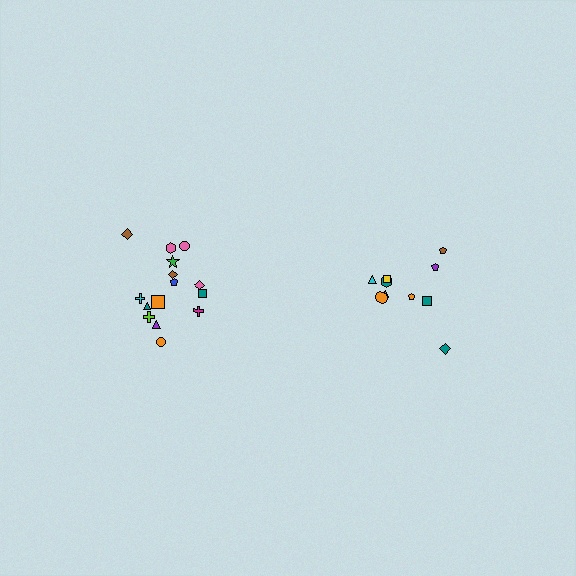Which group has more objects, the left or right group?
The left group.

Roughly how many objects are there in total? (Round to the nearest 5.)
Roughly 25 objects in total.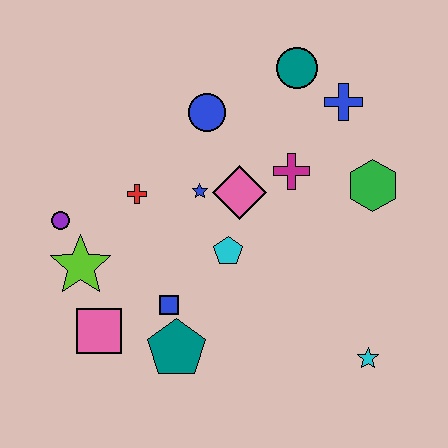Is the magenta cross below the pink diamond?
No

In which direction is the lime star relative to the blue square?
The lime star is to the left of the blue square.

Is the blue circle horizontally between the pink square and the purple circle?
No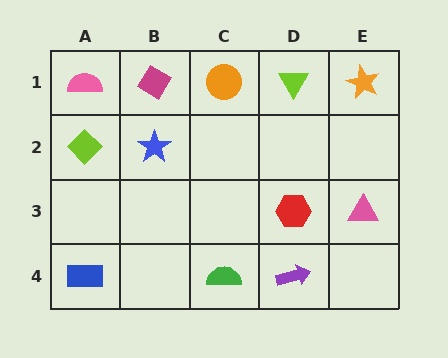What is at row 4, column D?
A purple arrow.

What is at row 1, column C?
An orange circle.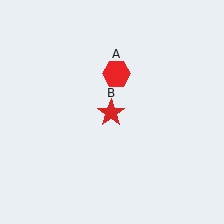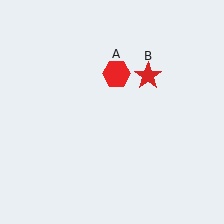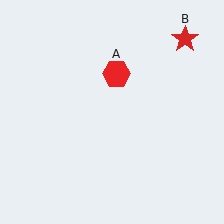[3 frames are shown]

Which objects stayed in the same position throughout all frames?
Red hexagon (object A) remained stationary.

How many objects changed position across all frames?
1 object changed position: red star (object B).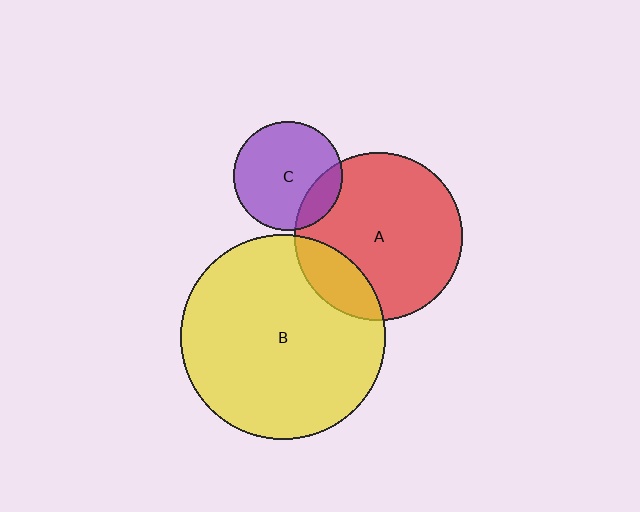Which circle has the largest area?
Circle B (yellow).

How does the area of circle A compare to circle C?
Approximately 2.4 times.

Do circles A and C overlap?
Yes.